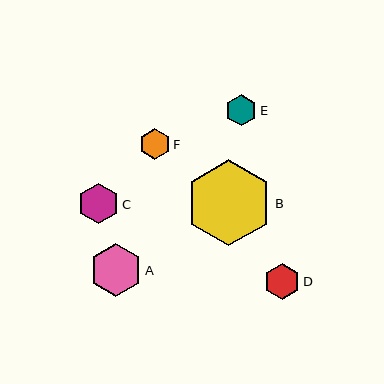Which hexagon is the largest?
Hexagon B is the largest with a size of approximately 86 pixels.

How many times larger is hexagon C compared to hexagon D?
Hexagon C is approximately 1.1 times the size of hexagon D.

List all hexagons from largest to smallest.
From largest to smallest: B, A, C, D, E, F.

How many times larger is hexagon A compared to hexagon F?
Hexagon A is approximately 1.7 times the size of hexagon F.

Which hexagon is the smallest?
Hexagon F is the smallest with a size of approximately 31 pixels.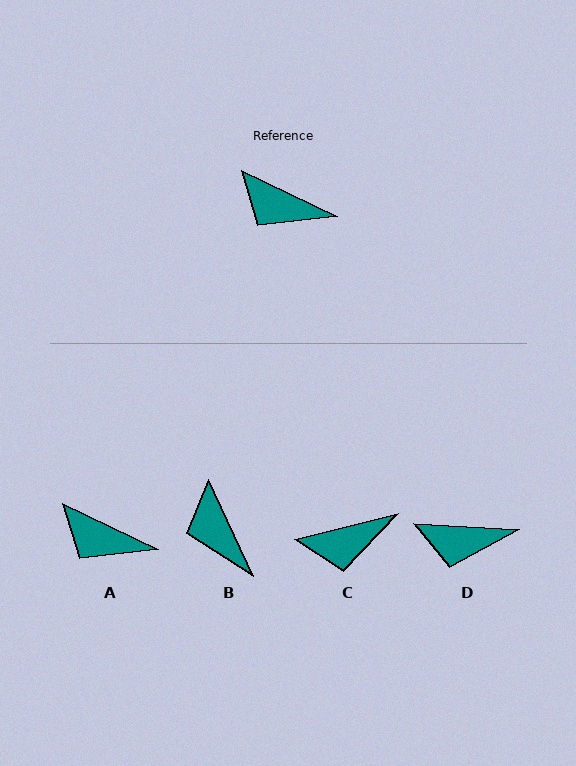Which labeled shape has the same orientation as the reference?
A.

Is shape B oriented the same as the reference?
No, it is off by about 39 degrees.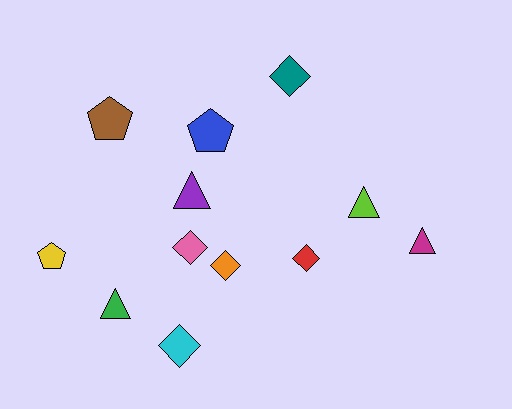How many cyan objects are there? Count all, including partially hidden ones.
There is 1 cyan object.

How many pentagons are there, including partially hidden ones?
There are 3 pentagons.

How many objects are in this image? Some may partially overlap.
There are 12 objects.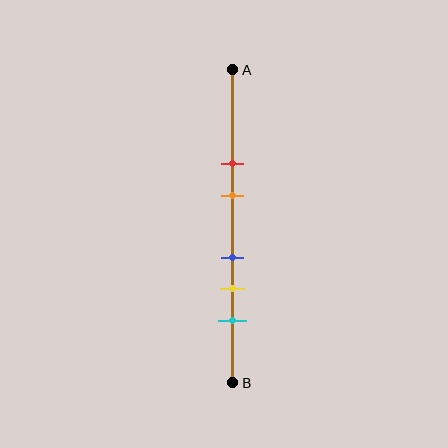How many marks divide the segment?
There are 5 marks dividing the segment.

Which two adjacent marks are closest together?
The blue and yellow marks are the closest adjacent pair.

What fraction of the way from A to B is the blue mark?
The blue mark is approximately 60% (0.6) of the way from A to B.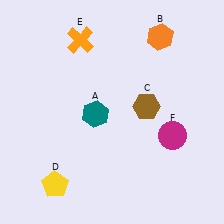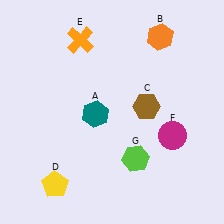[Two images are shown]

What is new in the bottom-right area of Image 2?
A lime hexagon (G) was added in the bottom-right area of Image 2.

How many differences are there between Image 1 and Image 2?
There is 1 difference between the two images.